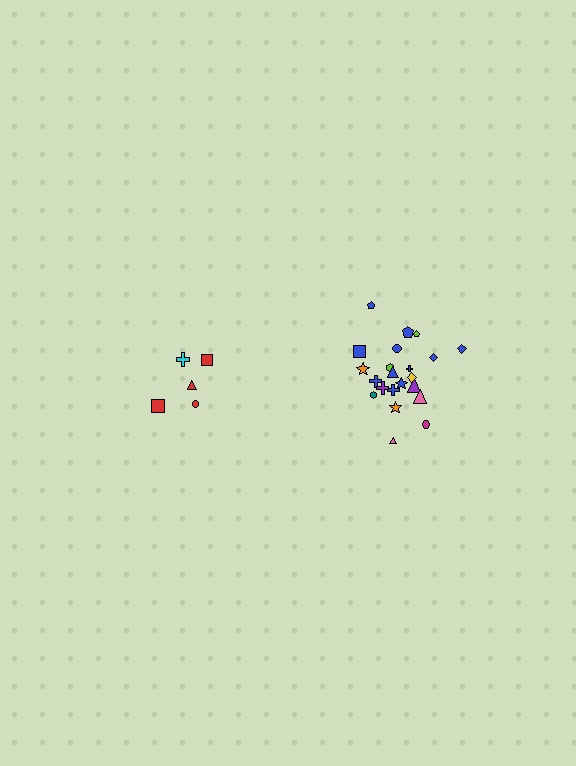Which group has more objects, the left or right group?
The right group.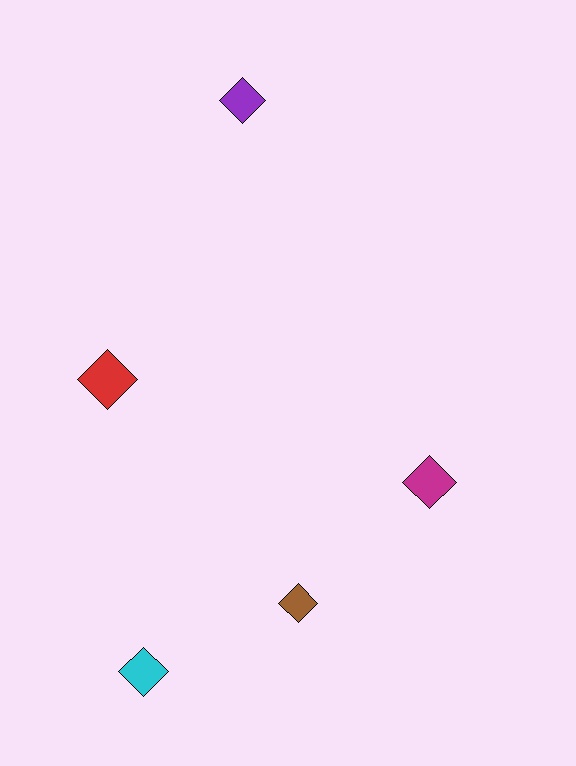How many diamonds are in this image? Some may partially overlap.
There are 5 diamonds.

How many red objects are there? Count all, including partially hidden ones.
There is 1 red object.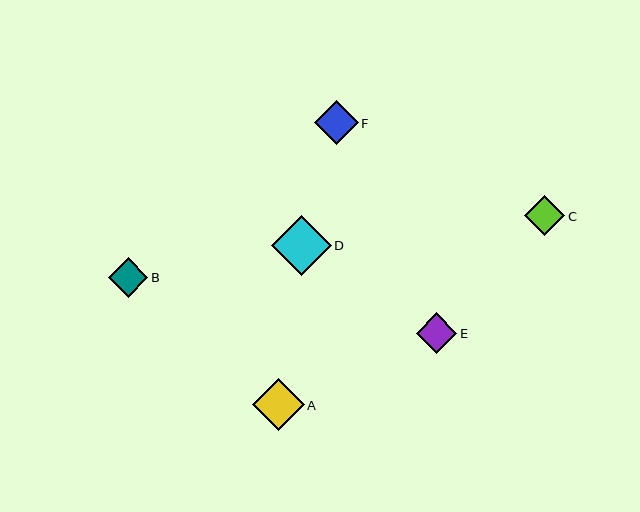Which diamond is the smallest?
Diamond B is the smallest with a size of approximately 40 pixels.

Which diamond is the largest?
Diamond D is the largest with a size of approximately 60 pixels.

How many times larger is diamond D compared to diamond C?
Diamond D is approximately 1.5 times the size of diamond C.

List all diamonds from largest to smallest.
From largest to smallest: D, A, F, E, C, B.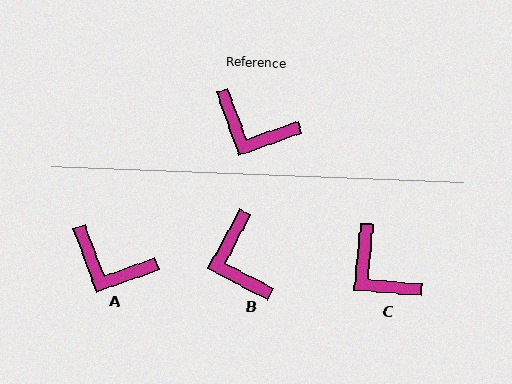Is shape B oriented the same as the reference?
No, it is off by about 48 degrees.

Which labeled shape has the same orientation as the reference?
A.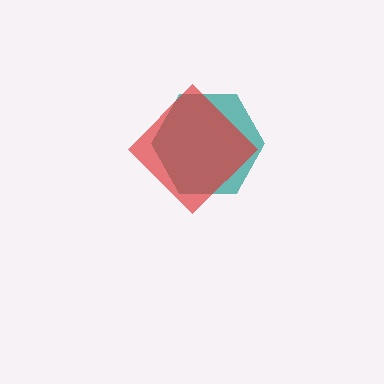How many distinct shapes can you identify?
There are 2 distinct shapes: a teal hexagon, a red diamond.